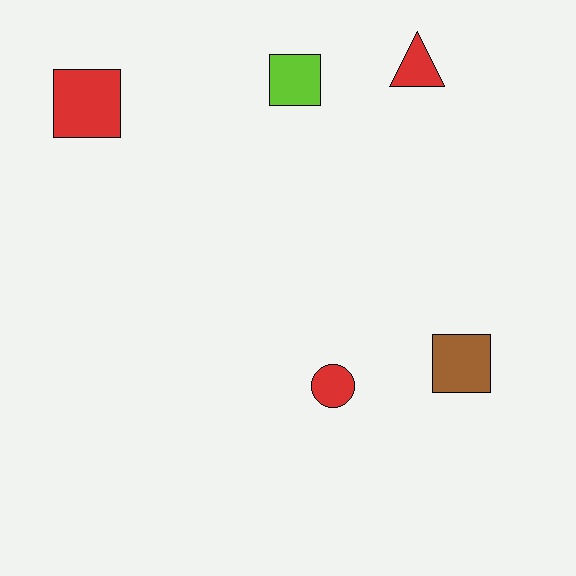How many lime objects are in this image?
There is 1 lime object.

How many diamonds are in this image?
There are no diamonds.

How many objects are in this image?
There are 5 objects.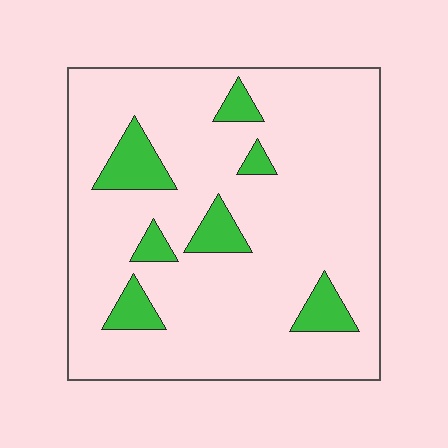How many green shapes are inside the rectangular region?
7.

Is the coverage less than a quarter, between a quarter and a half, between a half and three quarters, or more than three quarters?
Less than a quarter.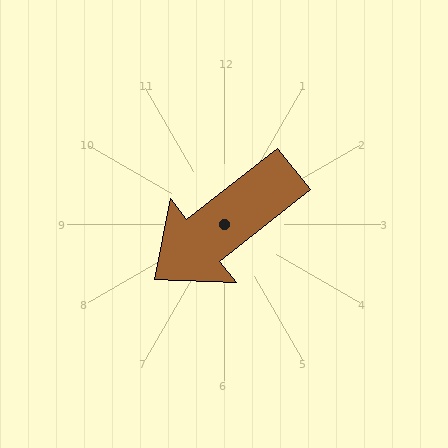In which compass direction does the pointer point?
Southwest.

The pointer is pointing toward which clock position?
Roughly 8 o'clock.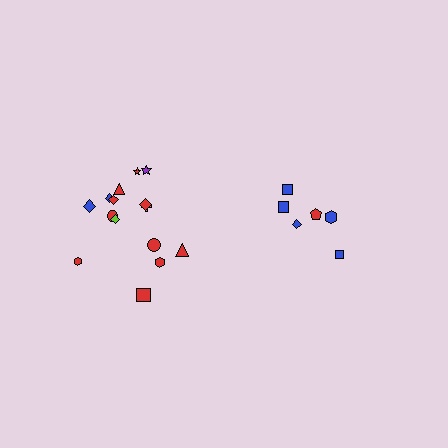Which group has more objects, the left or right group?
The left group.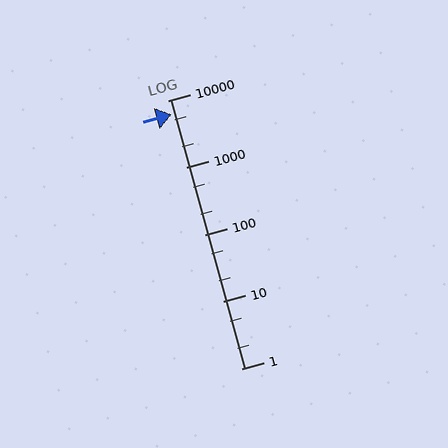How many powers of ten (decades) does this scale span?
The scale spans 4 decades, from 1 to 10000.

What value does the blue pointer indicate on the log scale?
The pointer indicates approximately 6200.